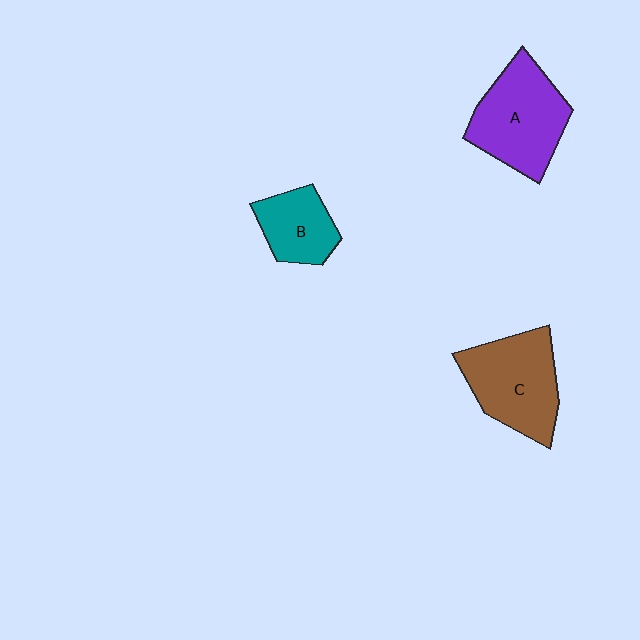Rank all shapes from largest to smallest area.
From largest to smallest: A (purple), C (brown), B (teal).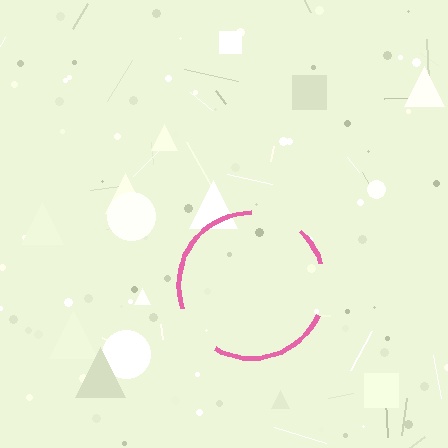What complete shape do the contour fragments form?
The contour fragments form a circle.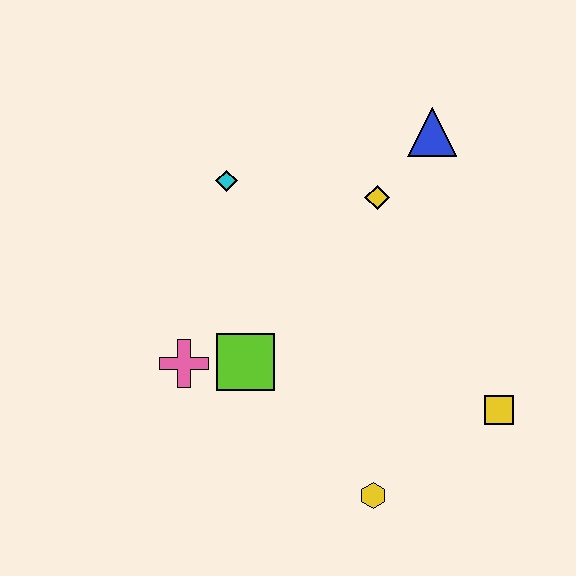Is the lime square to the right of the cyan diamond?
Yes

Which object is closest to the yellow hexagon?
The yellow square is closest to the yellow hexagon.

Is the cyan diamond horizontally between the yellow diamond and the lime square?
No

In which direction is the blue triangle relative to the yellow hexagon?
The blue triangle is above the yellow hexagon.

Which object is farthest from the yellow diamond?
The yellow hexagon is farthest from the yellow diamond.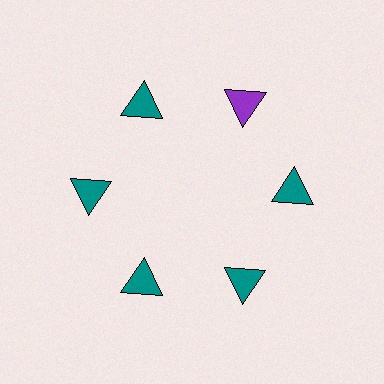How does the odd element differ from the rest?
It has a different color: purple instead of teal.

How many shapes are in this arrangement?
There are 6 shapes arranged in a ring pattern.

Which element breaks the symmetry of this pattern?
The purple triangle at roughly the 1 o'clock position breaks the symmetry. All other shapes are teal triangles.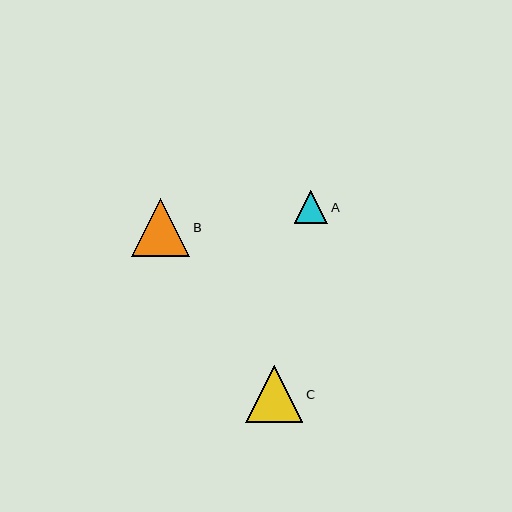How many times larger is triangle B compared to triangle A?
Triangle B is approximately 1.7 times the size of triangle A.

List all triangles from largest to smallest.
From largest to smallest: B, C, A.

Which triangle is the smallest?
Triangle A is the smallest with a size of approximately 33 pixels.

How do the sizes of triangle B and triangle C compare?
Triangle B and triangle C are approximately the same size.